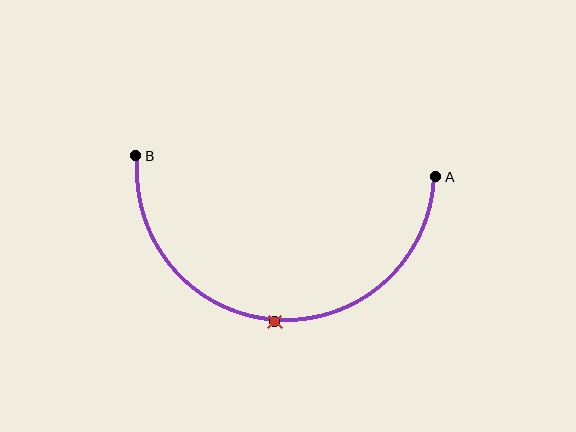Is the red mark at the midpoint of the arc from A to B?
Yes. The red mark lies on the arc at equal arc-length from both A and B — it is the arc midpoint.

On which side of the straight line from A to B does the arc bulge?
The arc bulges below the straight line connecting A and B.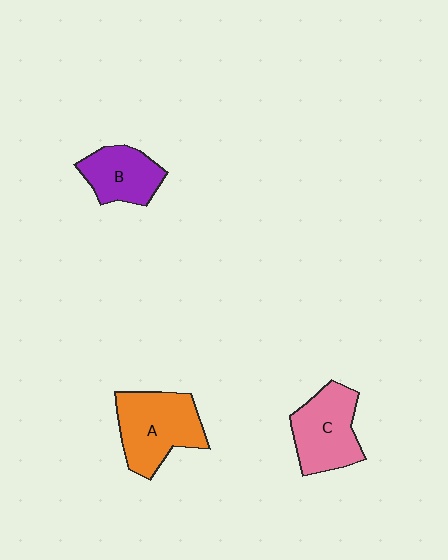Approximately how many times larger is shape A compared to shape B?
Approximately 1.5 times.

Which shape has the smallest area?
Shape B (purple).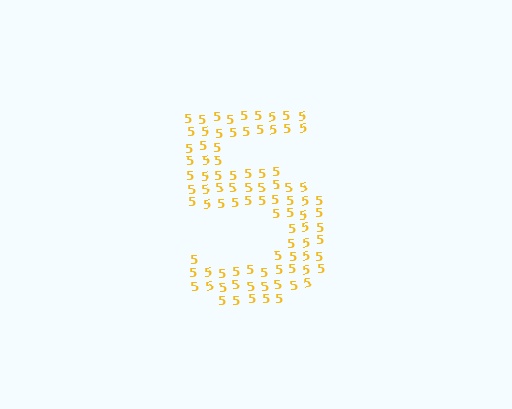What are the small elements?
The small elements are digit 5's.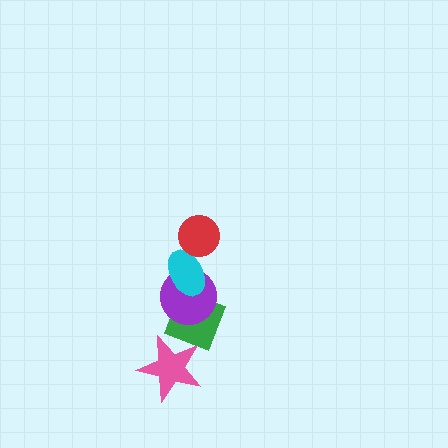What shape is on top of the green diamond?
The purple circle is on top of the green diamond.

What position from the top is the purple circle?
The purple circle is 3rd from the top.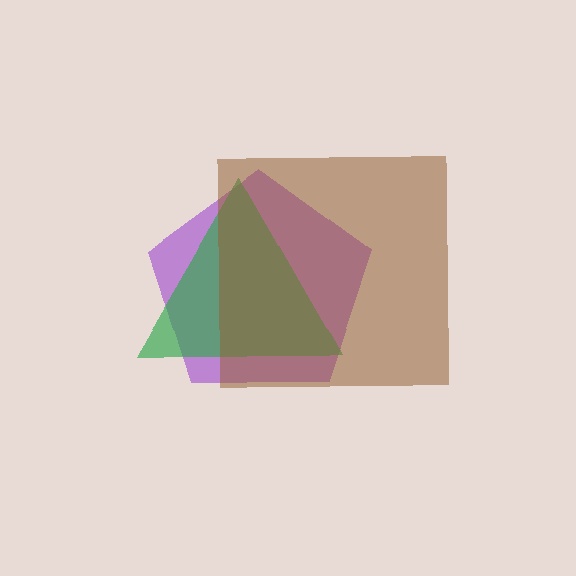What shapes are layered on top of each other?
The layered shapes are: a purple pentagon, a green triangle, a brown square.